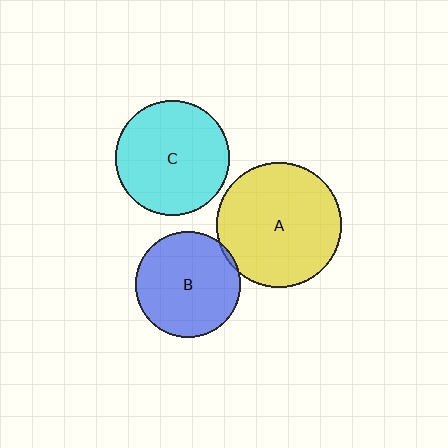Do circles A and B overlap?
Yes.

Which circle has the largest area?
Circle A (yellow).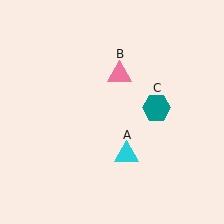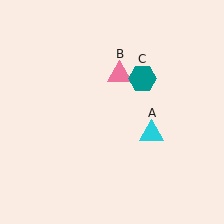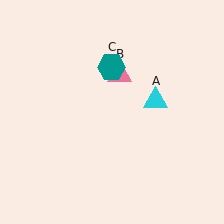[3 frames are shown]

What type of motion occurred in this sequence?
The cyan triangle (object A), teal hexagon (object C) rotated counterclockwise around the center of the scene.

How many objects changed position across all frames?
2 objects changed position: cyan triangle (object A), teal hexagon (object C).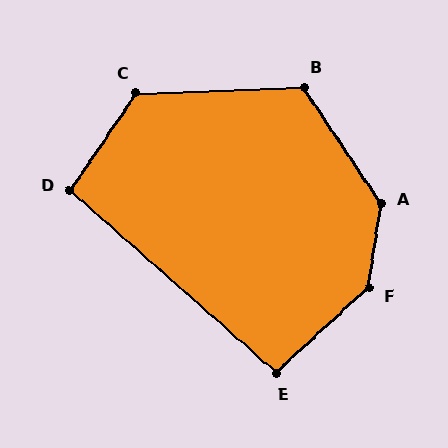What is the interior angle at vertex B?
Approximately 122 degrees (obtuse).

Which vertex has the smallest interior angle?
E, at approximately 96 degrees.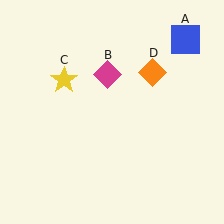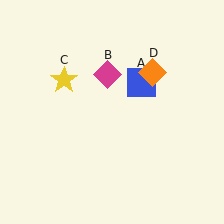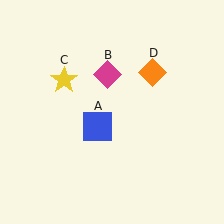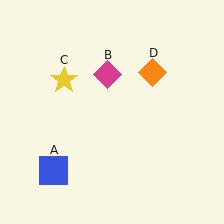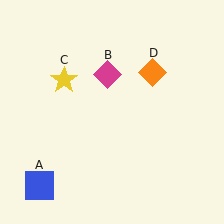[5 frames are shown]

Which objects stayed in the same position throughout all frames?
Magenta diamond (object B) and yellow star (object C) and orange diamond (object D) remained stationary.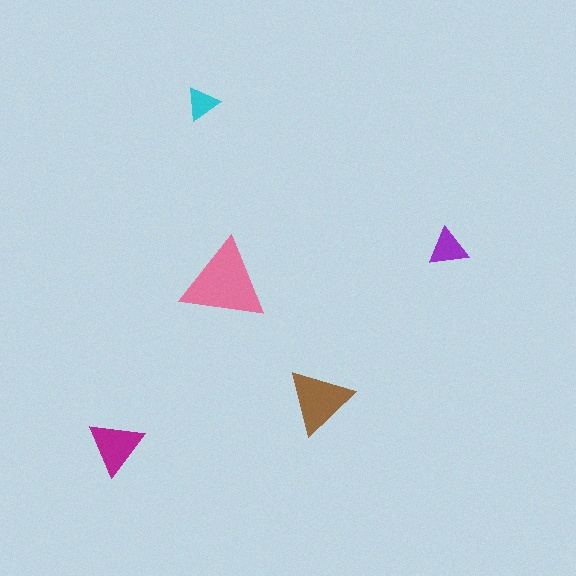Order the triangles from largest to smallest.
the pink one, the brown one, the magenta one, the purple one, the cyan one.